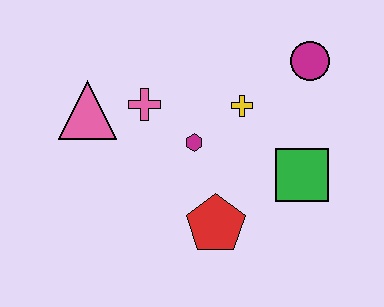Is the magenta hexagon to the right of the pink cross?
Yes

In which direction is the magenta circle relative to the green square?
The magenta circle is above the green square.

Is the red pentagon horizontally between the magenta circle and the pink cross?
Yes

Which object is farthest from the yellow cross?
The pink triangle is farthest from the yellow cross.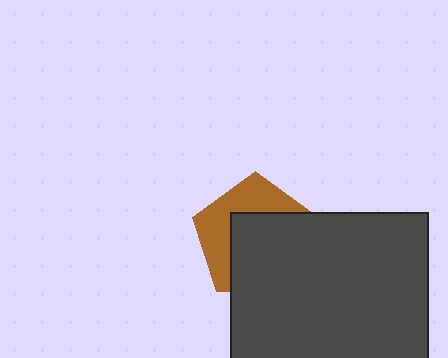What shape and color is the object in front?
The object in front is a dark gray square.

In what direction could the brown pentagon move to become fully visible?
The brown pentagon could move toward the upper-left. That would shift it out from behind the dark gray square entirely.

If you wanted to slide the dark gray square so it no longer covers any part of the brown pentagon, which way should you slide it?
Slide it toward the lower-right — that is the most direct way to separate the two shapes.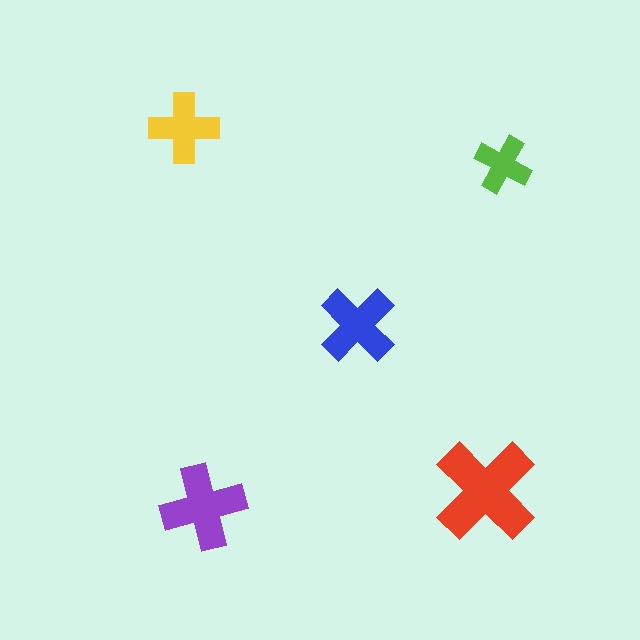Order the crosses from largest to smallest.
the red one, the purple one, the blue one, the yellow one, the lime one.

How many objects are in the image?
There are 5 objects in the image.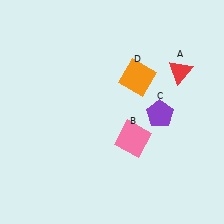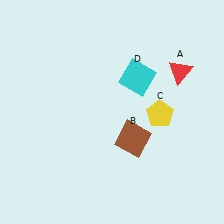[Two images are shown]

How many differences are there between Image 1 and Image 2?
There are 3 differences between the two images.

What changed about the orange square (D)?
In Image 1, D is orange. In Image 2, it changed to cyan.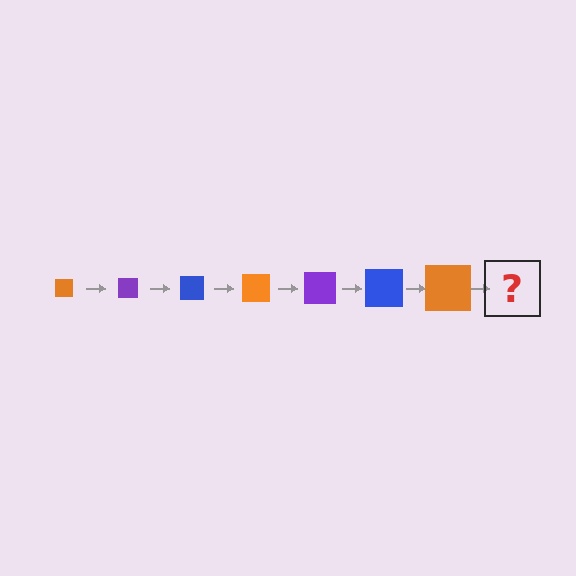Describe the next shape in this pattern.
It should be a purple square, larger than the previous one.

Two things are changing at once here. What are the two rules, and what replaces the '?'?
The two rules are that the square grows larger each step and the color cycles through orange, purple, and blue. The '?' should be a purple square, larger than the previous one.